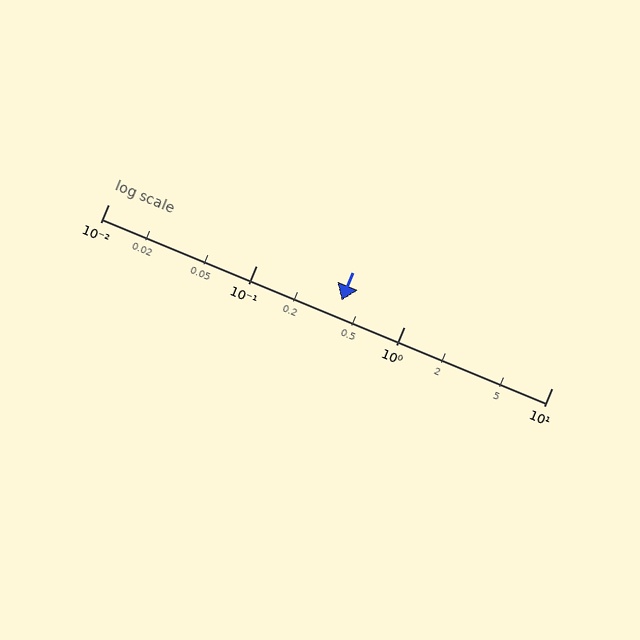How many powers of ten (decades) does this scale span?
The scale spans 3 decades, from 0.01 to 10.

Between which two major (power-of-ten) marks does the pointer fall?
The pointer is between 0.1 and 1.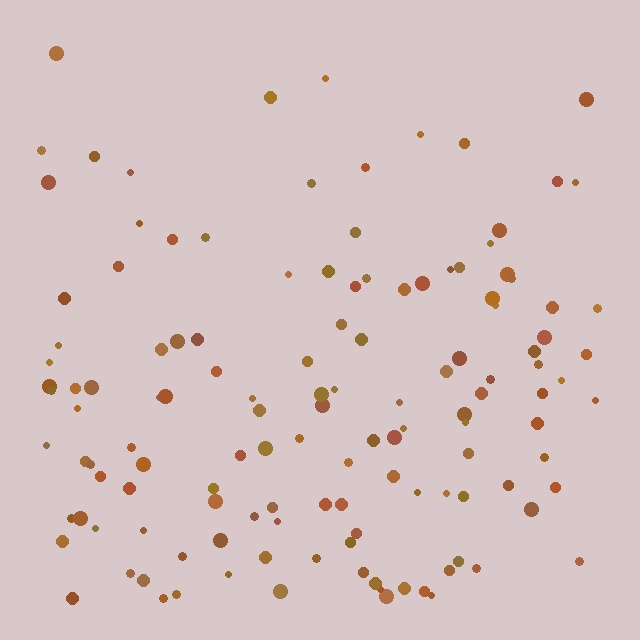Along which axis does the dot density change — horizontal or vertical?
Vertical.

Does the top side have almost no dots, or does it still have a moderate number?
Still a moderate number, just noticeably fewer than the bottom.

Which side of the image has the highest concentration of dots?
The bottom.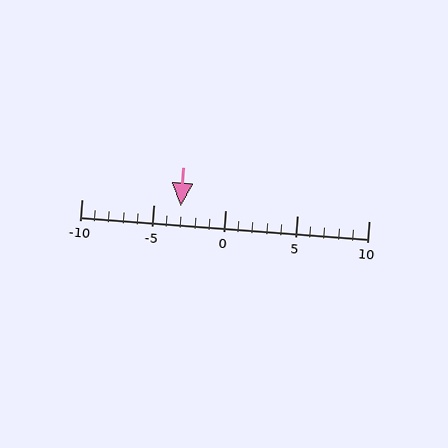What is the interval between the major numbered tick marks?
The major tick marks are spaced 5 units apart.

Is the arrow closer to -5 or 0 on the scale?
The arrow is closer to -5.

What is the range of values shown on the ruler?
The ruler shows values from -10 to 10.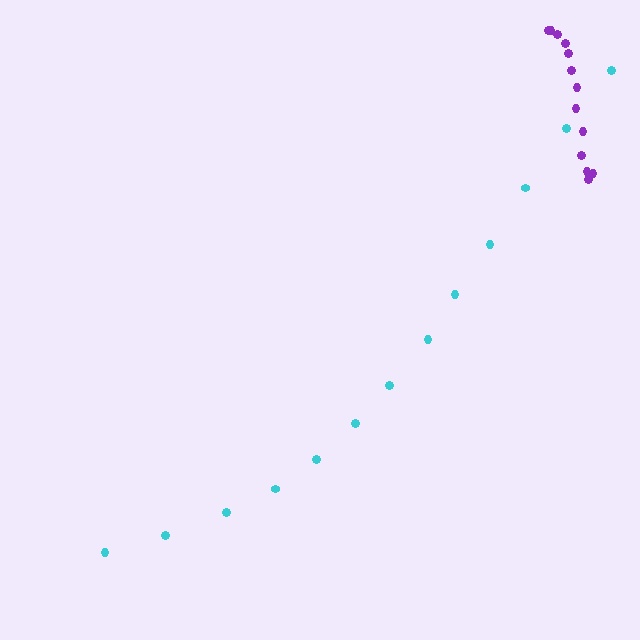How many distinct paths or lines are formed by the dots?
There are 2 distinct paths.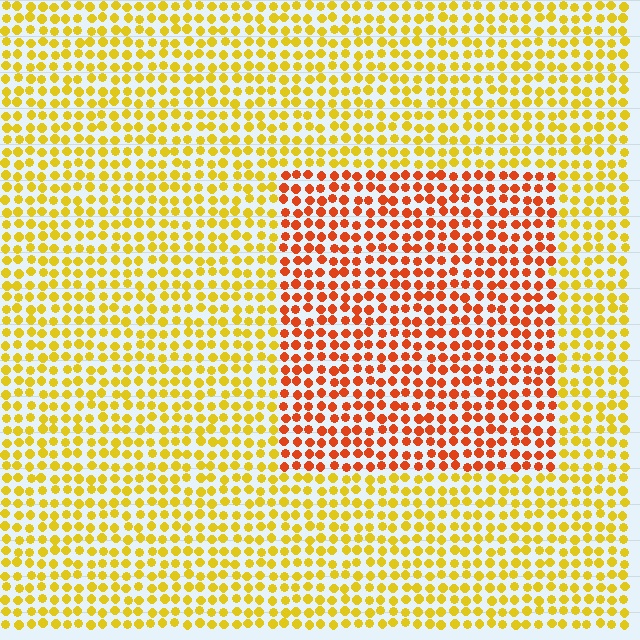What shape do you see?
I see a rectangle.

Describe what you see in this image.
The image is filled with small yellow elements in a uniform arrangement. A rectangle-shaped region is visible where the elements are tinted to a slightly different hue, forming a subtle color boundary.